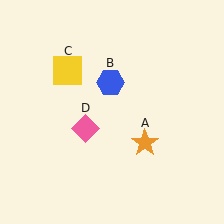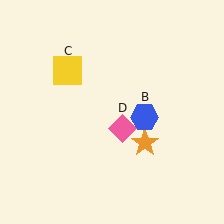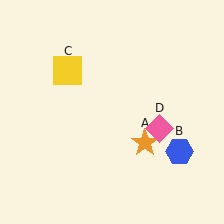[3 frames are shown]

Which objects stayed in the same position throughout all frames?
Orange star (object A) and yellow square (object C) remained stationary.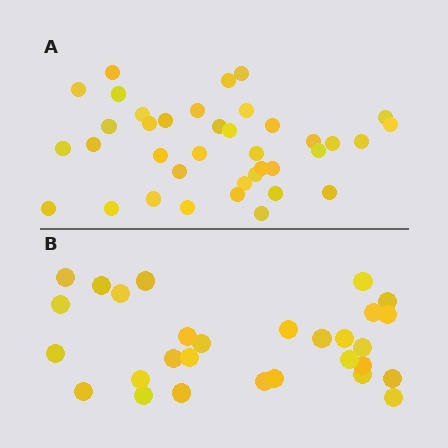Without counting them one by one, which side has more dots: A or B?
Region A (the top region) has more dots.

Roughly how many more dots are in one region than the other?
Region A has roughly 8 or so more dots than region B.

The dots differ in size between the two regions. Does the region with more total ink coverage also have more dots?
No. Region B has more total ink coverage because its dots are larger, but region A actually contains more individual dots. Total area can be misleading — the number of items is what matters here.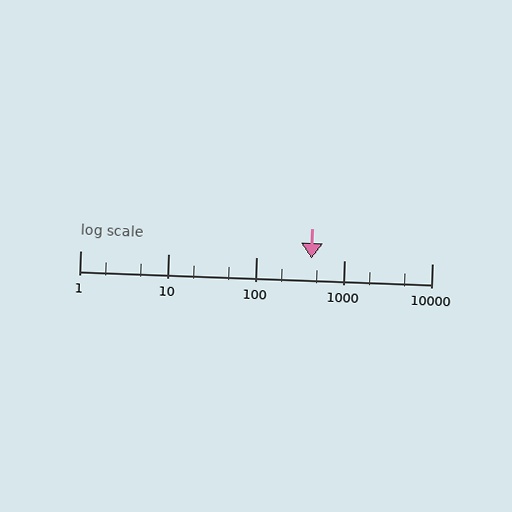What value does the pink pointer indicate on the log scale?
The pointer indicates approximately 430.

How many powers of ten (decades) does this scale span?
The scale spans 4 decades, from 1 to 10000.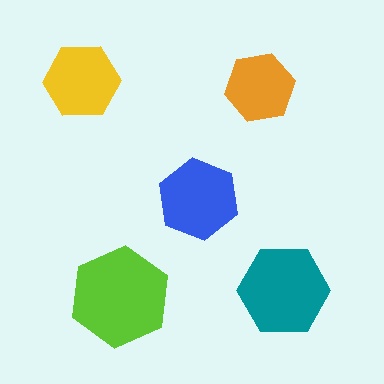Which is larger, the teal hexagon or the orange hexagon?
The teal one.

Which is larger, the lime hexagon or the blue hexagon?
The lime one.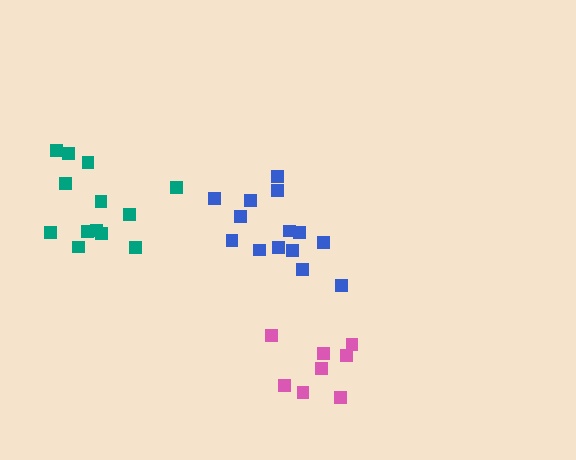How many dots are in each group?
Group 1: 8 dots, Group 2: 13 dots, Group 3: 14 dots (35 total).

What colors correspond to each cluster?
The clusters are colored: pink, teal, blue.